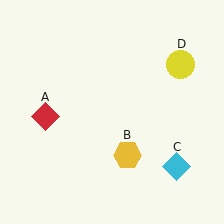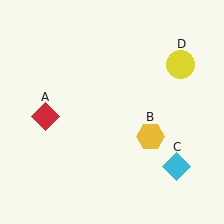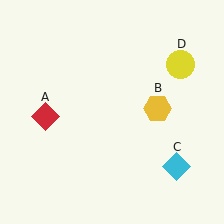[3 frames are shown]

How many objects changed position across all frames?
1 object changed position: yellow hexagon (object B).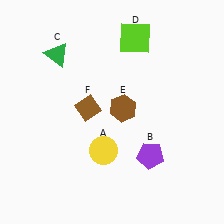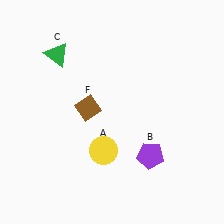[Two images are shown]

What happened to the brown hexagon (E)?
The brown hexagon (E) was removed in Image 2. It was in the top-right area of Image 1.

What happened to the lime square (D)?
The lime square (D) was removed in Image 2. It was in the top-right area of Image 1.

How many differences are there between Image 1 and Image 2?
There are 2 differences between the two images.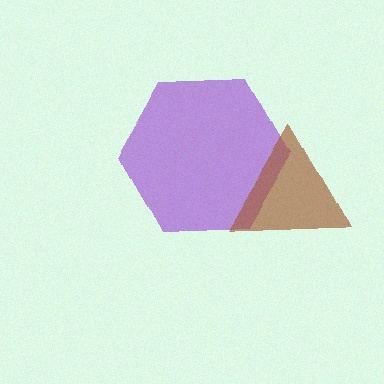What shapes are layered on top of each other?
The layered shapes are: a purple hexagon, a brown triangle.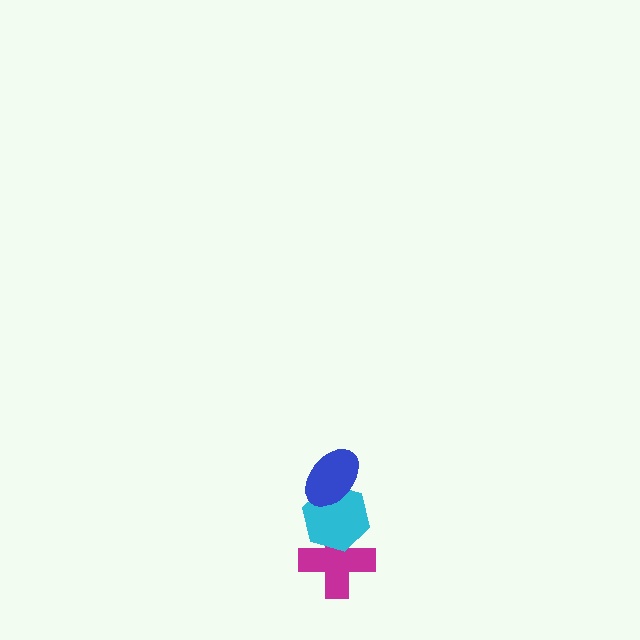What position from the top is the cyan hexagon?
The cyan hexagon is 2nd from the top.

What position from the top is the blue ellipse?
The blue ellipse is 1st from the top.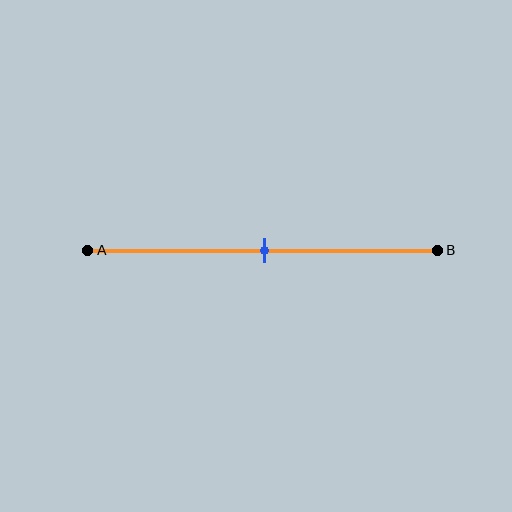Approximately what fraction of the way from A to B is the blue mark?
The blue mark is approximately 50% of the way from A to B.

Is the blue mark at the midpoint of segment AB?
Yes, the mark is approximately at the midpoint.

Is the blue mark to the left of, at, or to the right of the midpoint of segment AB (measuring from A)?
The blue mark is approximately at the midpoint of segment AB.